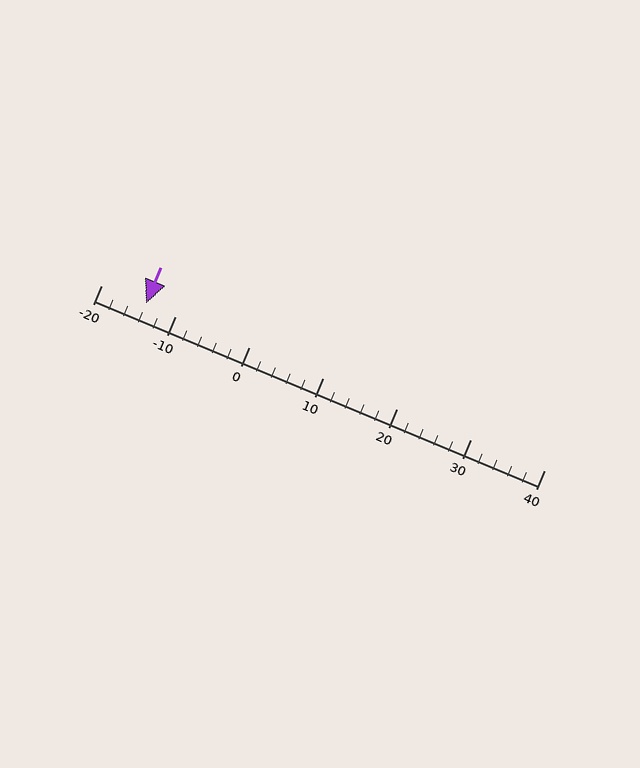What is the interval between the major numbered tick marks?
The major tick marks are spaced 10 units apart.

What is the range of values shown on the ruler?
The ruler shows values from -20 to 40.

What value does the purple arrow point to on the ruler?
The purple arrow points to approximately -14.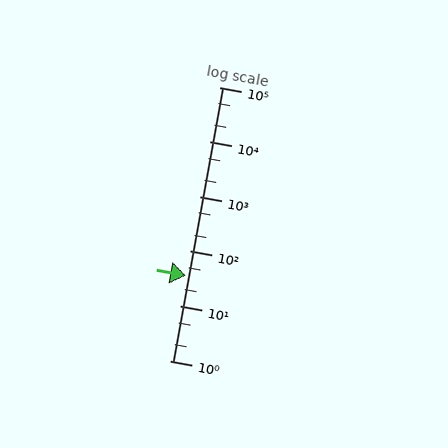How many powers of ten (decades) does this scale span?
The scale spans 5 decades, from 1 to 100000.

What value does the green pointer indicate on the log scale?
The pointer indicates approximately 36.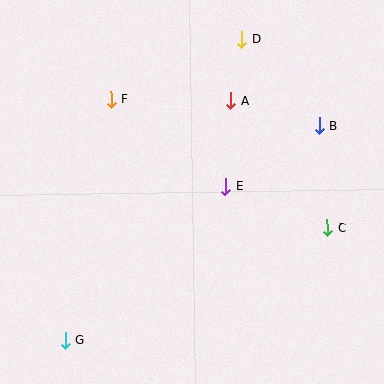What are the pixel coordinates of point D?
Point D is at (242, 40).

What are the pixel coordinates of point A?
Point A is at (231, 101).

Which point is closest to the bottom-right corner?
Point C is closest to the bottom-right corner.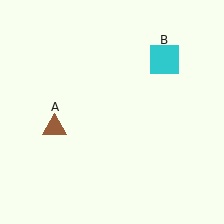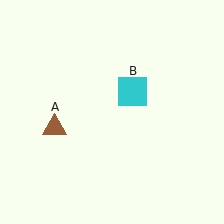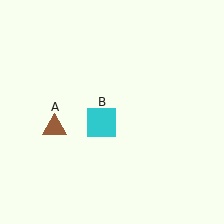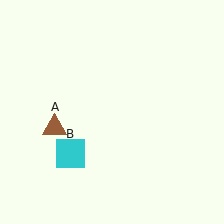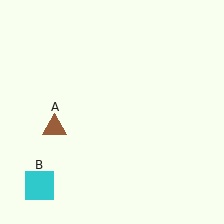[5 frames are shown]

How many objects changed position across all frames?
1 object changed position: cyan square (object B).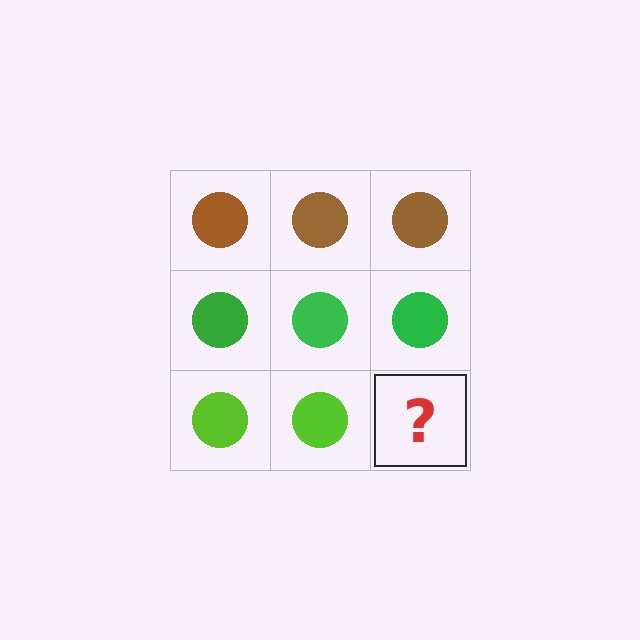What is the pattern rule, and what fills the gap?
The rule is that each row has a consistent color. The gap should be filled with a lime circle.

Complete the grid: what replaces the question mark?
The question mark should be replaced with a lime circle.